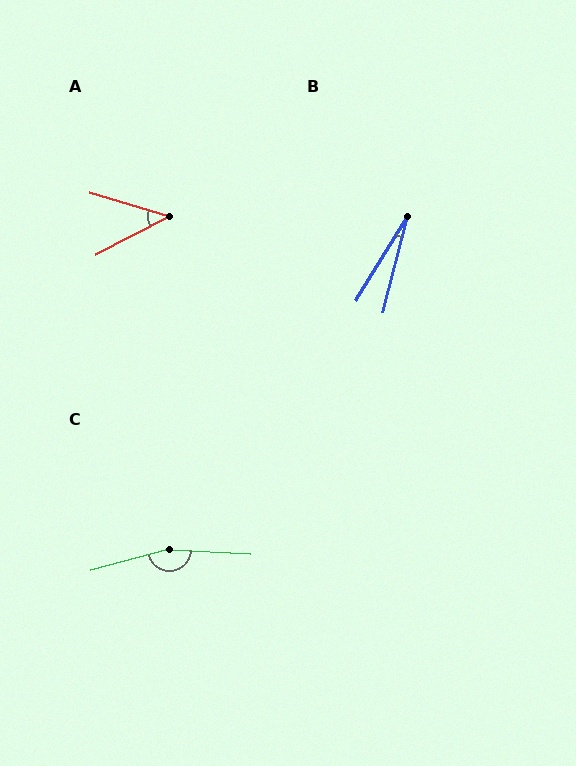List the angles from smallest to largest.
B (17°), A (44°), C (162°).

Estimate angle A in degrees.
Approximately 44 degrees.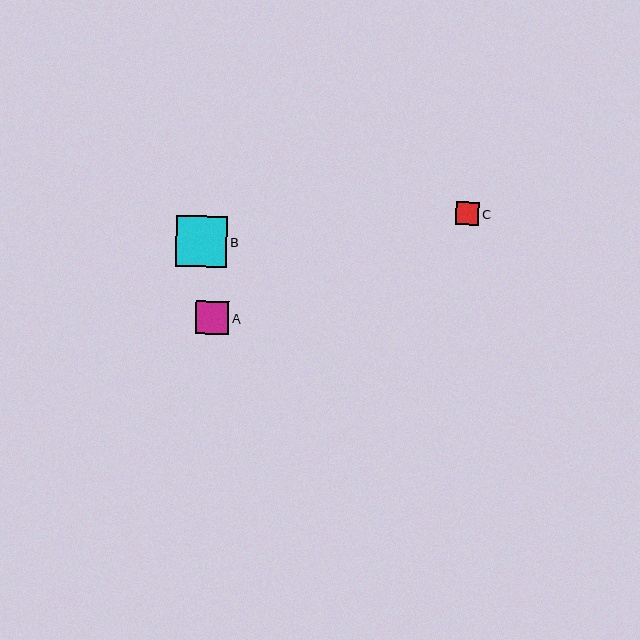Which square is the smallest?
Square C is the smallest with a size of approximately 23 pixels.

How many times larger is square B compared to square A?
Square B is approximately 1.6 times the size of square A.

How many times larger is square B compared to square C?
Square B is approximately 2.2 times the size of square C.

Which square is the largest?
Square B is the largest with a size of approximately 51 pixels.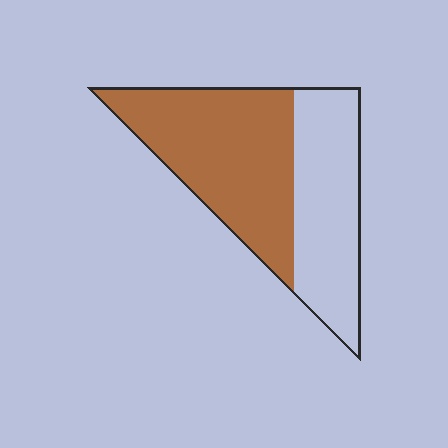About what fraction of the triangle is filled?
About three fifths (3/5).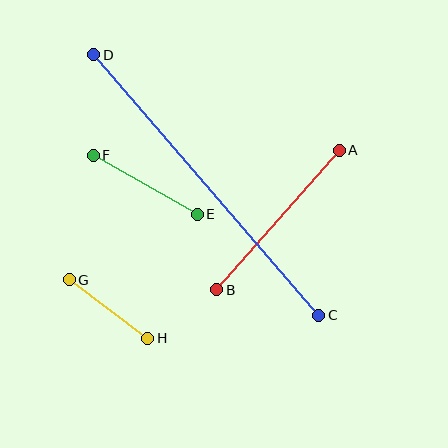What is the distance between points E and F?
The distance is approximately 120 pixels.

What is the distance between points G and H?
The distance is approximately 98 pixels.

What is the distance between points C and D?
The distance is approximately 345 pixels.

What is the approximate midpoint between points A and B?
The midpoint is at approximately (278, 220) pixels.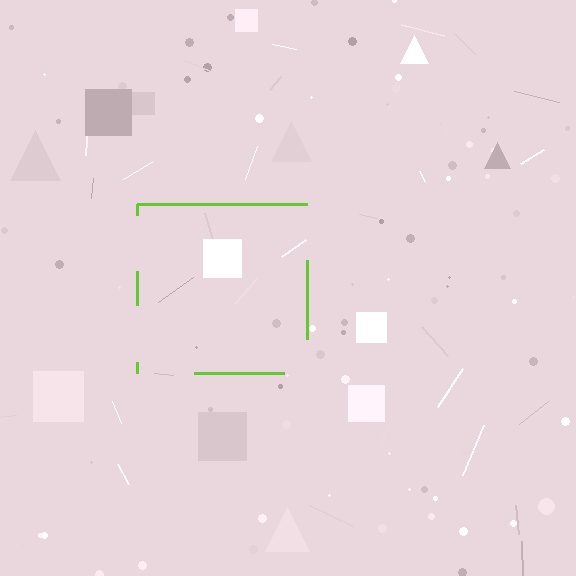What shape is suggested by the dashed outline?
The dashed outline suggests a square.